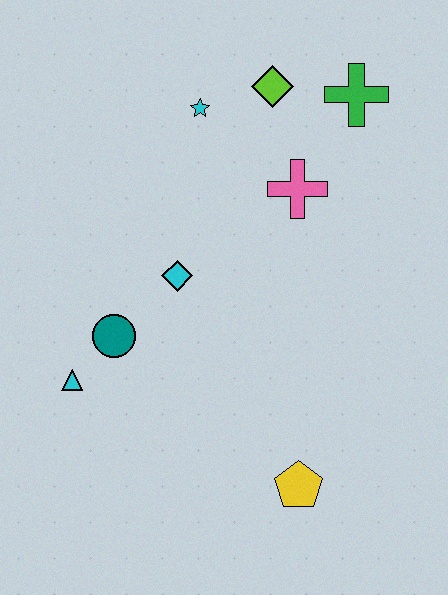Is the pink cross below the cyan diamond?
No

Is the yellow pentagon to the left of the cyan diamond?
No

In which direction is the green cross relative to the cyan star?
The green cross is to the right of the cyan star.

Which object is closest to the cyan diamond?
The teal circle is closest to the cyan diamond.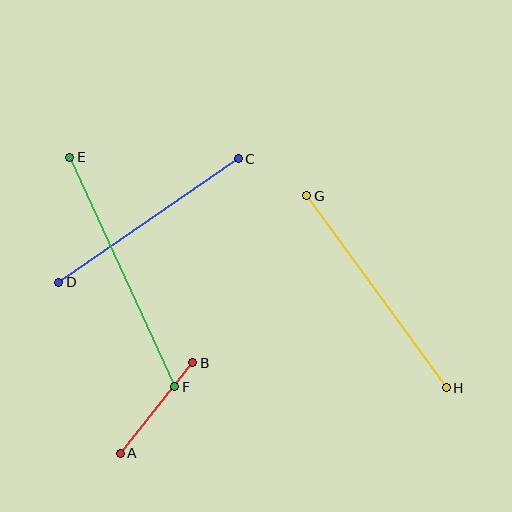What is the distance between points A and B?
The distance is approximately 116 pixels.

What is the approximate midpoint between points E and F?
The midpoint is at approximately (122, 272) pixels.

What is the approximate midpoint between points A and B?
The midpoint is at approximately (156, 408) pixels.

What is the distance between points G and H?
The distance is approximately 238 pixels.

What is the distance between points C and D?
The distance is approximately 218 pixels.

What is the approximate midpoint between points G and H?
The midpoint is at approximately (377, 292) pixels.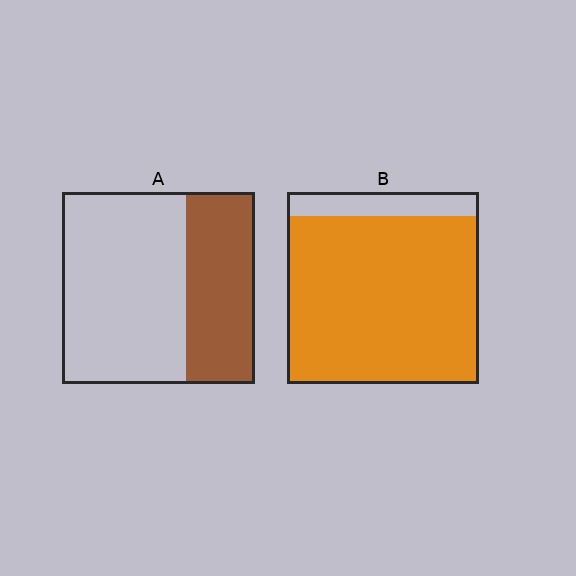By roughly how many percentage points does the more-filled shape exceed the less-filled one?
By roughly 50 percentage points (B over A).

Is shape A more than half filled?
No.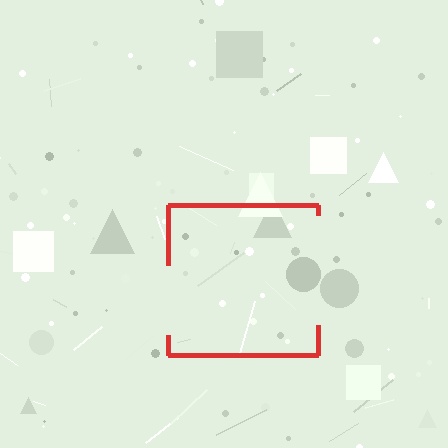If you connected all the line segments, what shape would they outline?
They would outline a square.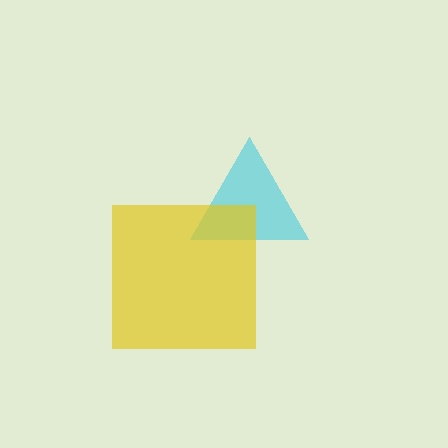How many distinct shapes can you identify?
There are 2 distinct shapes: a cyan triangle, a yellow square.